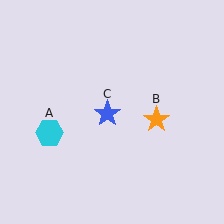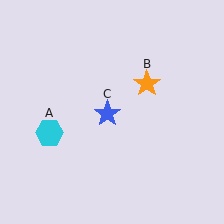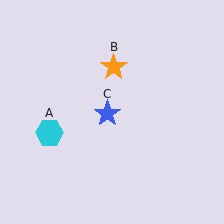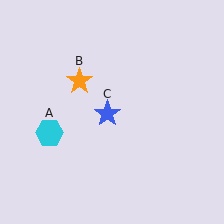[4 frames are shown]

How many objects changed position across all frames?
1 object changed position: orange star (object B).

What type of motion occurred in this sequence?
The orange star (object B) rotated counterclockwise around the center of the scene.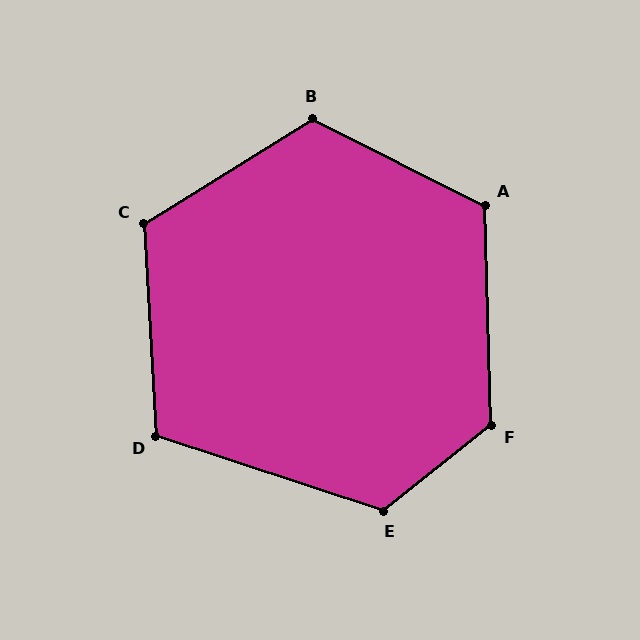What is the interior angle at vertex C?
Approximately 118 degrees (obtuse).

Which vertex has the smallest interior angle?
D, at approximately 112 degrees.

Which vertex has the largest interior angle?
F, at approximately 127 degrees.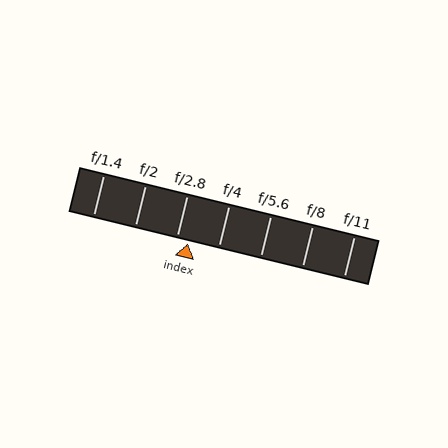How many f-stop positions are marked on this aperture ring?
There are 7 f-stop positions marked.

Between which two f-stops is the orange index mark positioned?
The index mark is between f/2.8 and f/4.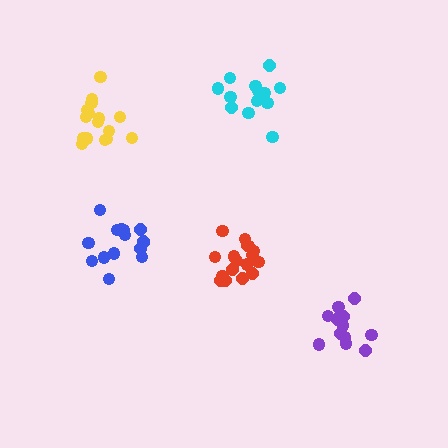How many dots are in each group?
Group 1: 13 dots, Group 2: 17 dots, Group 3: 15 dots, Group 4: 14 dots, Group 5: 16 dots (75 total).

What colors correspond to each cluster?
The clusters are colored: cyan, red, blue, purple, yellow.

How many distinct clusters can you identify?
There are 5 distinct clusters.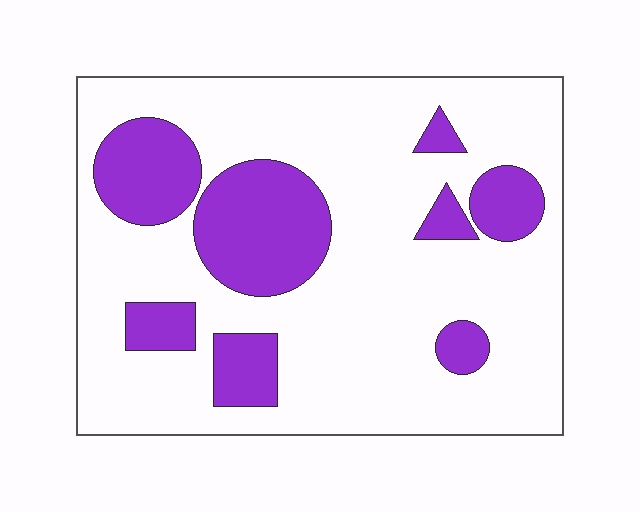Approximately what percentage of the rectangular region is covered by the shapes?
Approximately 25%.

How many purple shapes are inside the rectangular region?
8.